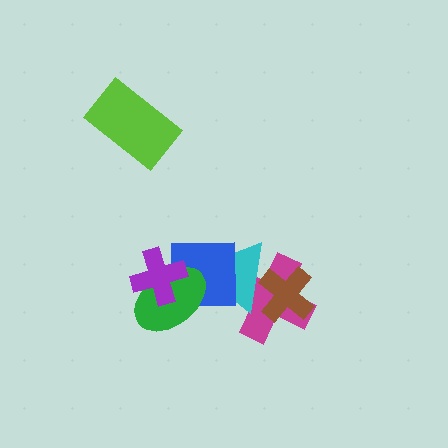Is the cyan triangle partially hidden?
Yes, it is partially covered by another shape.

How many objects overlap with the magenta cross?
2 objects overlap with the magenta cross.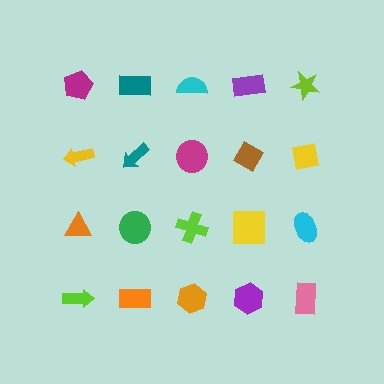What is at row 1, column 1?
A magenta pentagon.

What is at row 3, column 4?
A yellow square.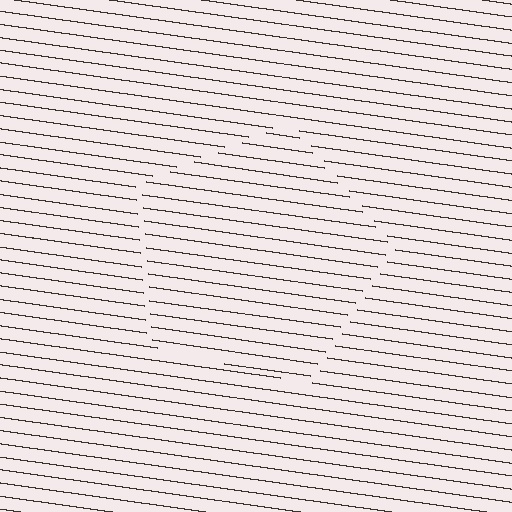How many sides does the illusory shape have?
5 sides — the line-ends trace a pentagon.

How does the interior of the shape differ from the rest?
The interior of the shape contains the same grating, shifted by half a period — the contour is defined by the phase discontinuity where line-ends from the inner and outer gratings abut.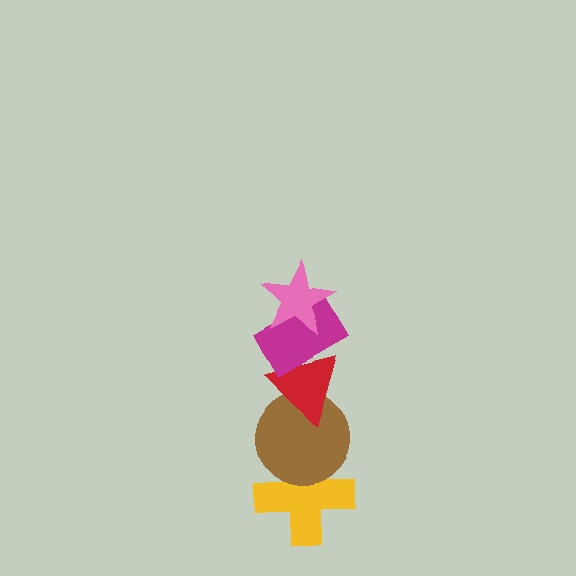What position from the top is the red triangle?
The red triangle is 3rd from the top.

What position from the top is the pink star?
The pink star is 1st from the top.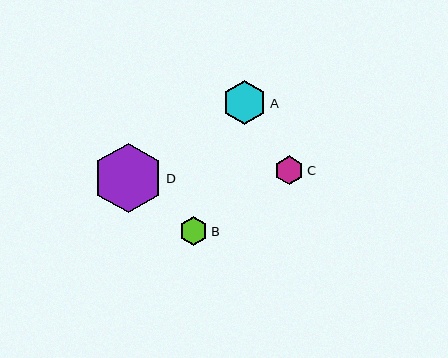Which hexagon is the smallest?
Hexagon B is the smallest with a size of approximately 29 pixels.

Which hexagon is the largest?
Hexagon D is the largest with a size of approximately 70 pixels.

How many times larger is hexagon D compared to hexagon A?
Hexagon D is approximately 1.6 times the size of hexagon A.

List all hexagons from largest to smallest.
From largest to smallest: D, A, C, B.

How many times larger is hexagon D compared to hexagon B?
Hexagon D is approximately 2.4 times the size of hexagon B.